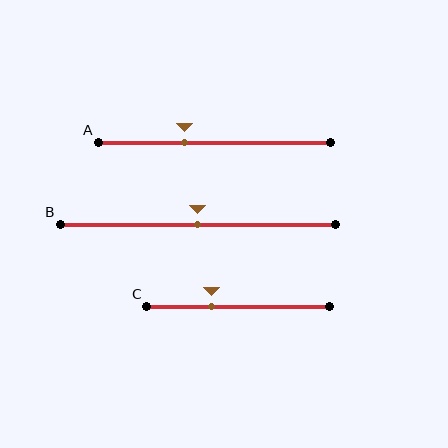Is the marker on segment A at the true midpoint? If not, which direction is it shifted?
No, the marker on segment A is shifted to the left by about 13% of the segment length.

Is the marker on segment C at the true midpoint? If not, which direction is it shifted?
No, the marker on segment C is shifted to the left by about 14% of the segment length.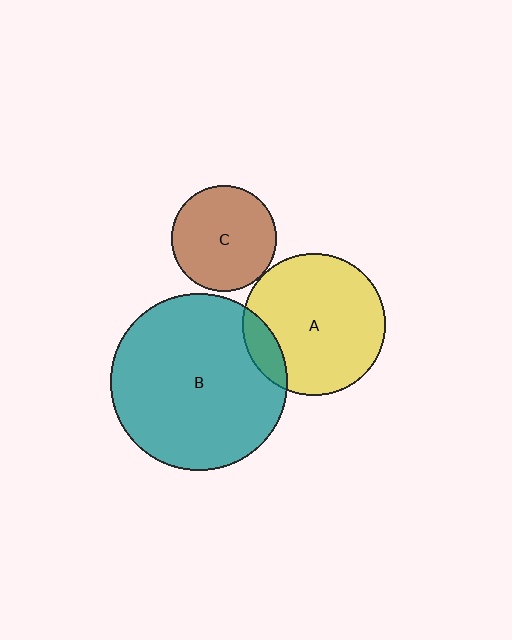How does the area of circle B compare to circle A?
Approximately 1.5 times.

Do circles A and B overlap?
Yes.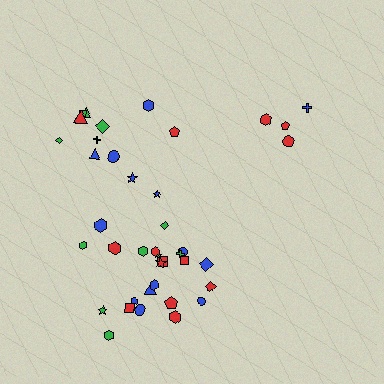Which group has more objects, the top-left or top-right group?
The top-left group.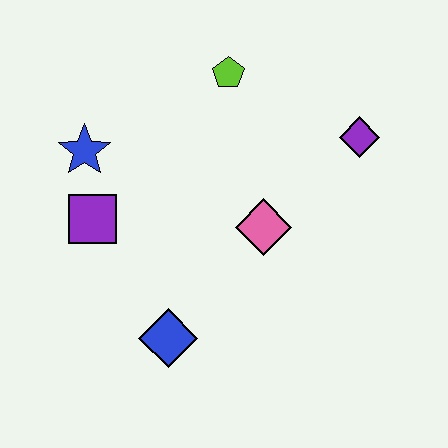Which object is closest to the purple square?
The blue star is closest to the purple square.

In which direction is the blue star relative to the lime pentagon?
The blue star is to the left of the lime pentagon.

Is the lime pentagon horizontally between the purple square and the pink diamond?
Yes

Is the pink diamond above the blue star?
No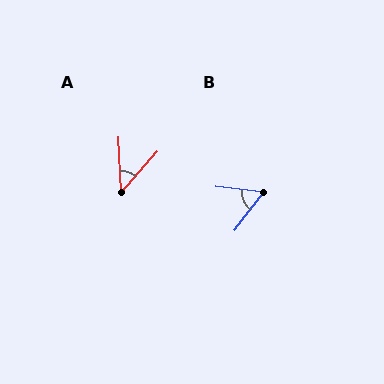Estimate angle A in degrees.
Approximately 44 degrees.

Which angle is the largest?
B, at approximately 59 degrees.